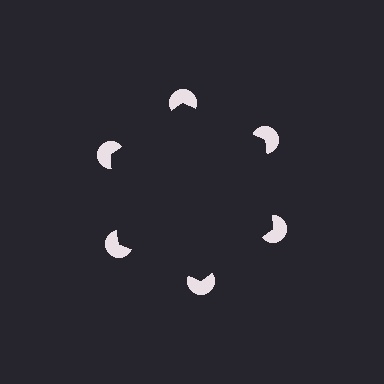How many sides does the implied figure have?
6 sides.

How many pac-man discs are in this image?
There are 6 — one at each vertex of the illusory hexagon.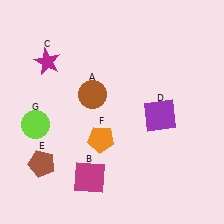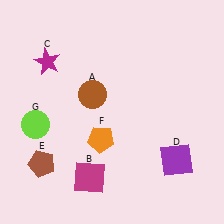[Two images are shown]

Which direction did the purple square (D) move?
The purple square (D) moved down.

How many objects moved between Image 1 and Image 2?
1 object moved between the two images.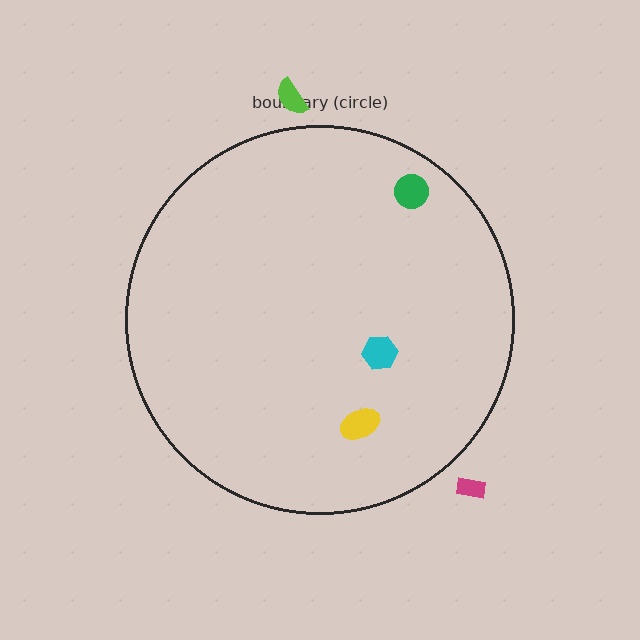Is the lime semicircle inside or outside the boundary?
Outside.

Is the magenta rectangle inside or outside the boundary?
Outside.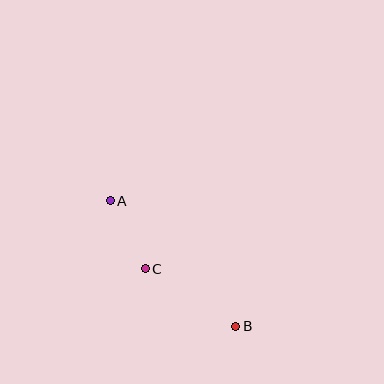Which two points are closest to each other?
Points A and C are closest to each other.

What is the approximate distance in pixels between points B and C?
The distance between B and C is approximately 107 pixels.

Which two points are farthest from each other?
Points A and B are farthest from each other.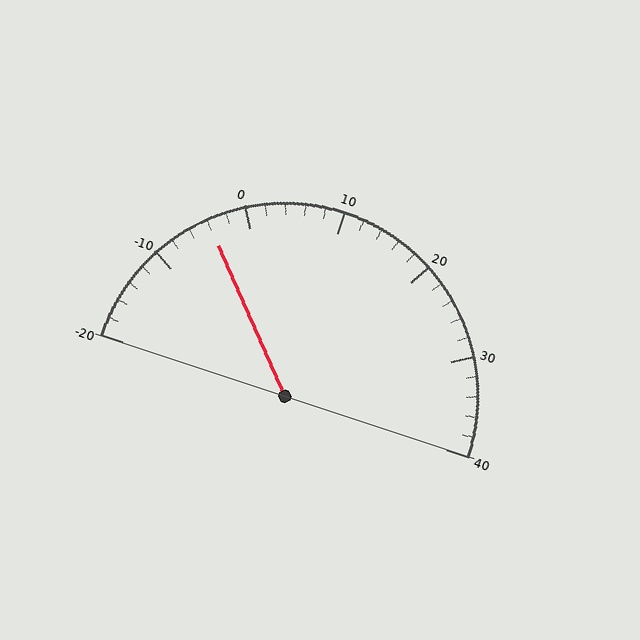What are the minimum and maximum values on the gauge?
The gauge ranges from -20 to 40.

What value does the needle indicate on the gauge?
The needle indicates approximately -4.